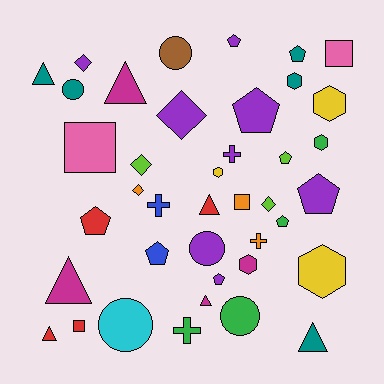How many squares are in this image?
There are 4 squares.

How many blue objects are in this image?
There are 2 blue objects.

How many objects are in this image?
There are 40 objects.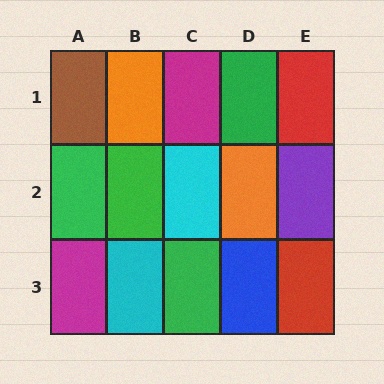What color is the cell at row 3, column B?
Cyan.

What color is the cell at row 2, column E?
Purple.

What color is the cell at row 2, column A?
Green.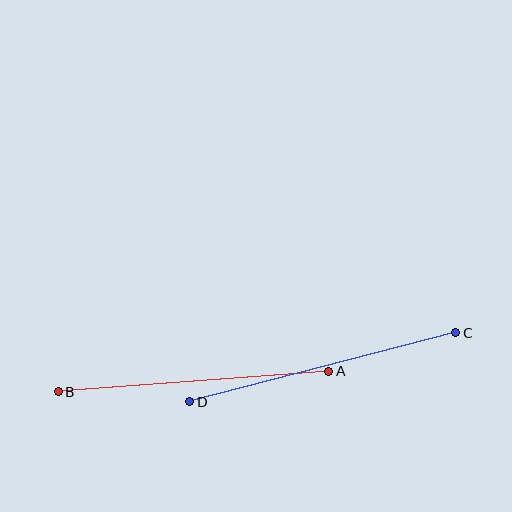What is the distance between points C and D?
The distance is approximately 275 pixels.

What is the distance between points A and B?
The distance is approximately 271 pixels.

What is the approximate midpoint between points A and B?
The midpoint is at approximately (193, 381) pixels.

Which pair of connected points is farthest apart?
Points C and D are farthest apart.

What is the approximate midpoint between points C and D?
The midpoint is at approximately (323, 367) pixels.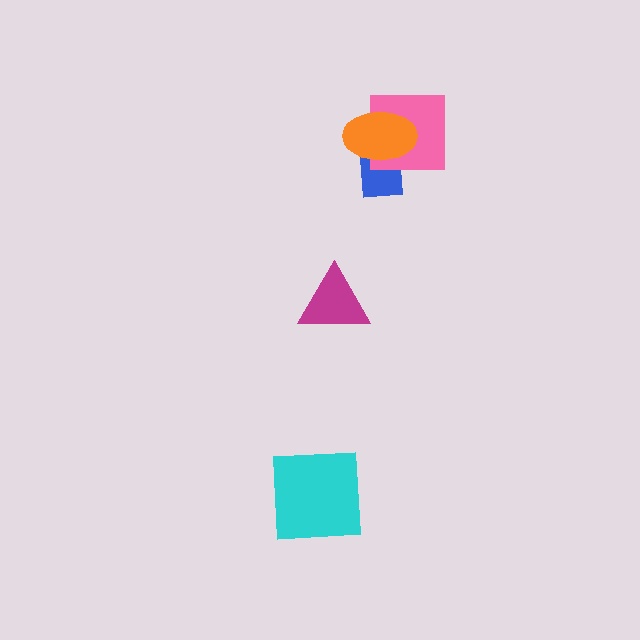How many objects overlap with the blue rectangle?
2 objects overlap with the blue rectangle.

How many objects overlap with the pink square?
2 objects overlap with the pink square.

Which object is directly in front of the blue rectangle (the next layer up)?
The pink square is directly in front of the blue rectangle.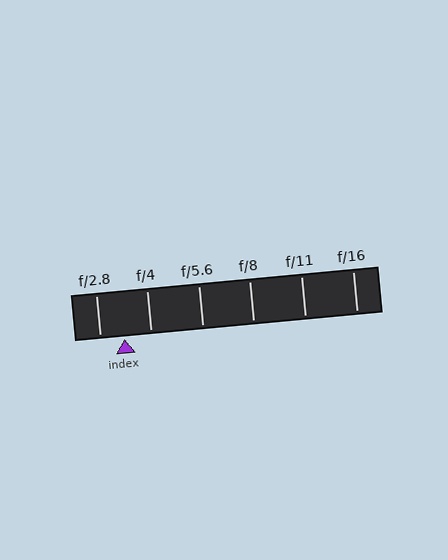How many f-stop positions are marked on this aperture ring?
There are 6 f-stop positions marked.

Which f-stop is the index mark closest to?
The index mark is closest to f/2.8.